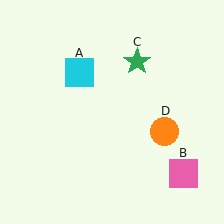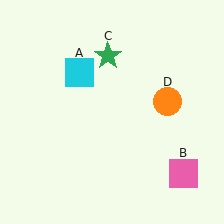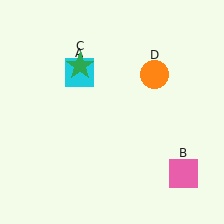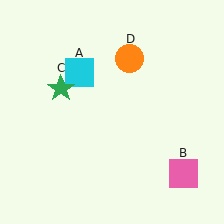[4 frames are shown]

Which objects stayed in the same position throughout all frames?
Cyan square (object A) and pink square (object B) remained stationary.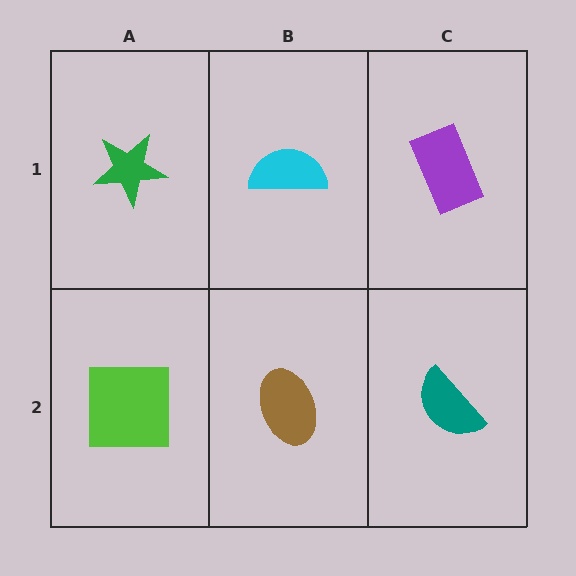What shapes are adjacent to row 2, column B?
A cyan semicircle (row 1, column B), a lime square (row 2, column A), a teal semicircle (row 2, column C).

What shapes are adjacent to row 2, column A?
A green star (row 1, column A), a brown ellipse (row 2, column B).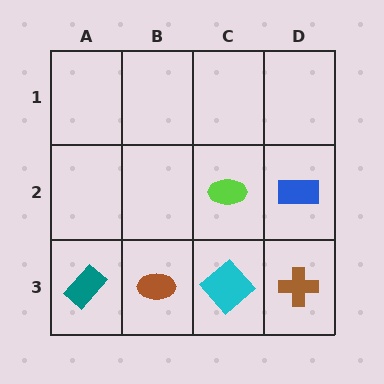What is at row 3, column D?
A brown cross.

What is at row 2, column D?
A blue rectangle.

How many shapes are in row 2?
2 shapes.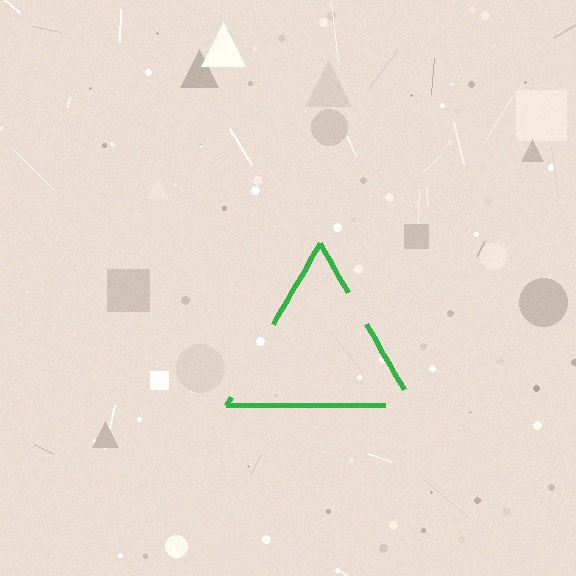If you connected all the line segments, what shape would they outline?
They would outline a triangle.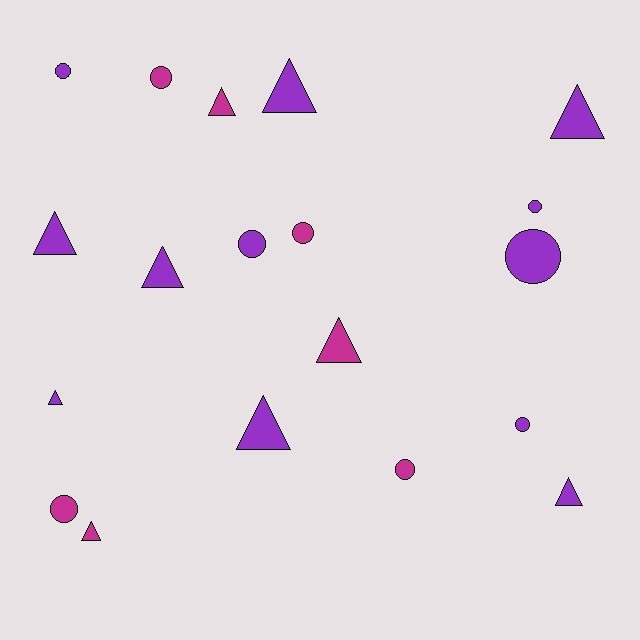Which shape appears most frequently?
Triangle, with 10 objects.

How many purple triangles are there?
There are 7 purple triangles.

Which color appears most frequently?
Purple, with 12 objects.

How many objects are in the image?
There are 19 objects.